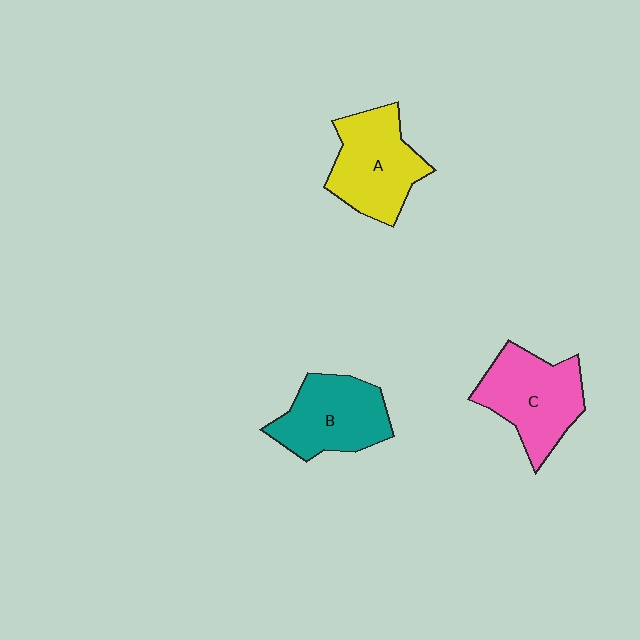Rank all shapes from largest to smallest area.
From largest to smallest: C (pink), A (yellow), B (teal).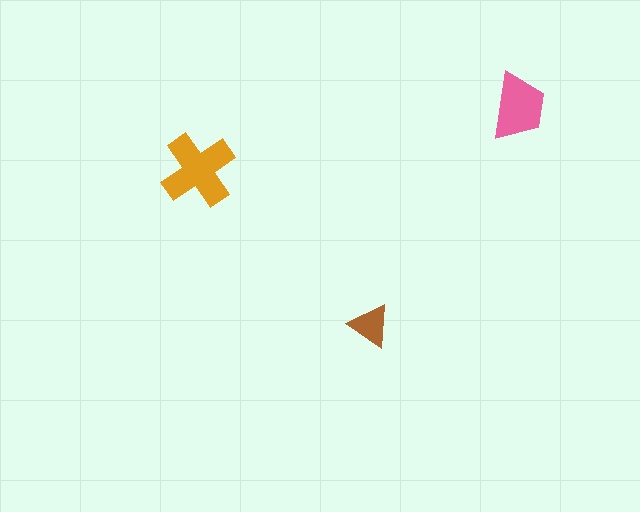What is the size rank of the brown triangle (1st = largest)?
3rd.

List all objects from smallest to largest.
The brown triangle, the pink trapezoid, the orange cross.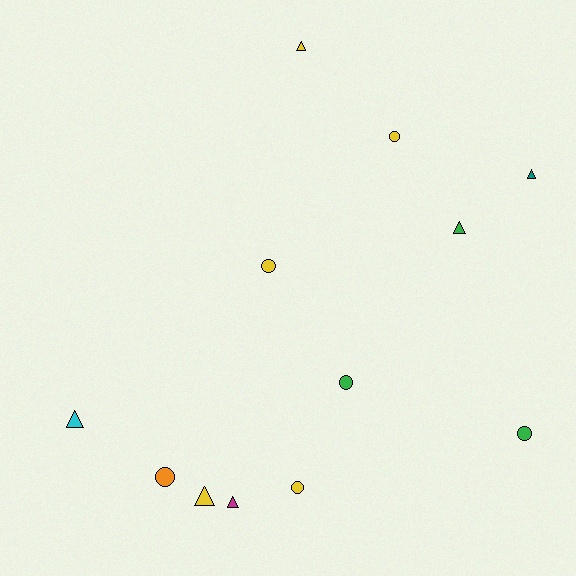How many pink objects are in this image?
There are no pink objects.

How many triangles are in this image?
There are 6 triangles.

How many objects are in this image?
There are 12 objects.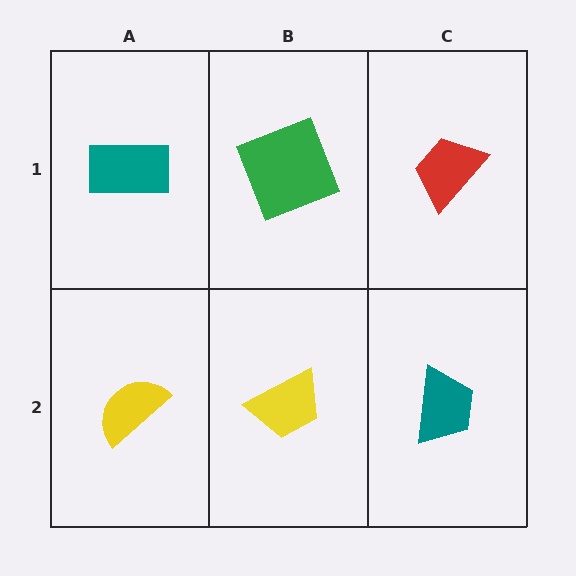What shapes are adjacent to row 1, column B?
A yellow trapezoid (row 2, column B), a teal rectangle (row 1, column A), a red trapezoid (row 1, column C).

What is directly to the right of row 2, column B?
A teal trapezoid.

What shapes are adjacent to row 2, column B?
A green square (row 1, column B), a yellow semicircle (row 2, column A), a teal trapezoid (row 2, column C).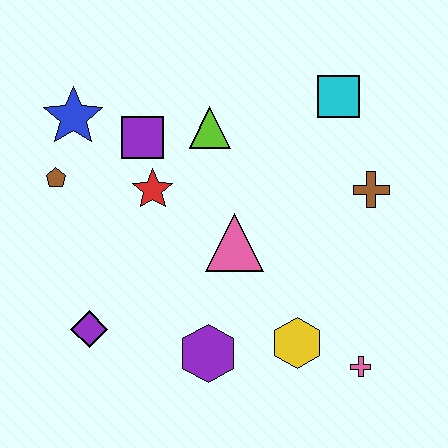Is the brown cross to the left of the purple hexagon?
No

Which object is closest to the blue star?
The brown pentagon is closest to the blue star.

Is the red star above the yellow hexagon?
Yes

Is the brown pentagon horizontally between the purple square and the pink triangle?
No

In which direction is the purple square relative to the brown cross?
The purple square is to the left of the brown cross.